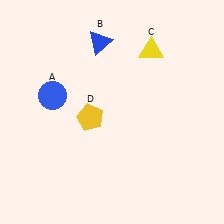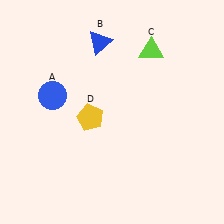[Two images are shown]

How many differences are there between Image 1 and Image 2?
There is 1 difference between the two images.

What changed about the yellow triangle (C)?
In Image 1, C is yellow. In Image 2, it changed to lime.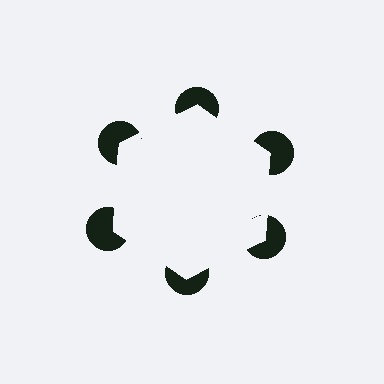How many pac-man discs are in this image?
There are 6 — one at each vertex of the illusory hexagon.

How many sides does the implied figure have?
6 sides.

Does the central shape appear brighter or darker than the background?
It typically appears slightly brighter than the background, even though no actual brightness change is drawn.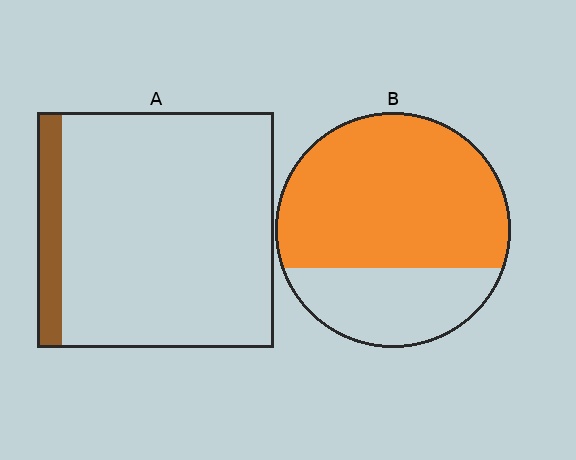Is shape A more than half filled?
No.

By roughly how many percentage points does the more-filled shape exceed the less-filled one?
By roughly 60 percentage points (B over A).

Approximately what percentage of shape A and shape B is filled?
A is approximately 10% and B is approximately 70%.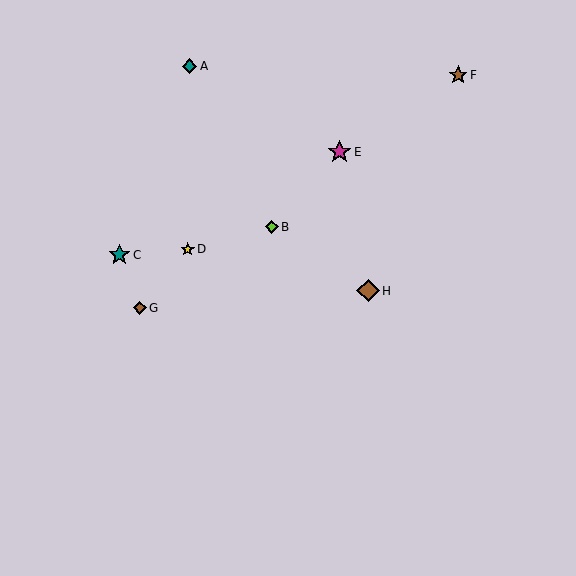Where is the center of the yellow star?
The center of the yellow star is at (188, 249).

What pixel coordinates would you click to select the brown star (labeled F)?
Click at (458, 75) to select the brown star F.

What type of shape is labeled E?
Shape E is a magenta star.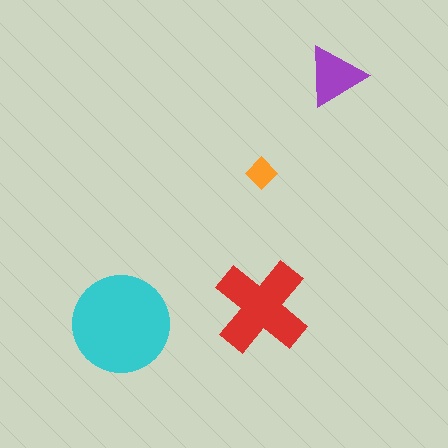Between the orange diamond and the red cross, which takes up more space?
The red cross.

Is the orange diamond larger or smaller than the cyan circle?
Smaller.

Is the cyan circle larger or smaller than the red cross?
Larger.